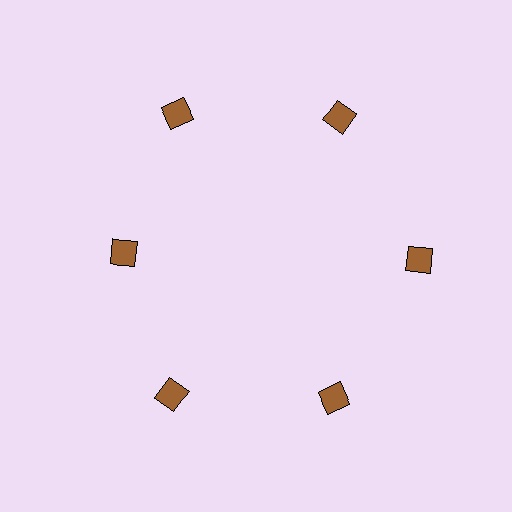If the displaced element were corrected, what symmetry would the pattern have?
It would have 6-fold rotational symmetry — the pattern would map onto itself every 60 degrees.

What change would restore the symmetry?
The symmetry would be restored by moving it outward, back onto the ring so that all 6 squares sit at equal angles and equal distance from the center.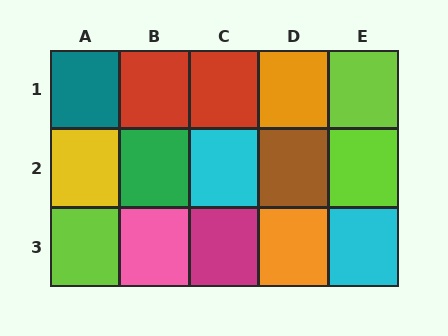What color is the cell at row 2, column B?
Green.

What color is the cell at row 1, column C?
Red.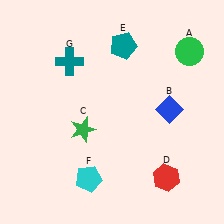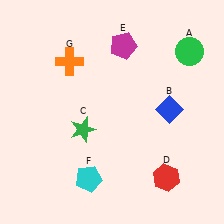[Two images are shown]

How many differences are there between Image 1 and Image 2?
There are 2 differences between the two images.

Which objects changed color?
E changed from teal to magenta. G changed from teal to orange.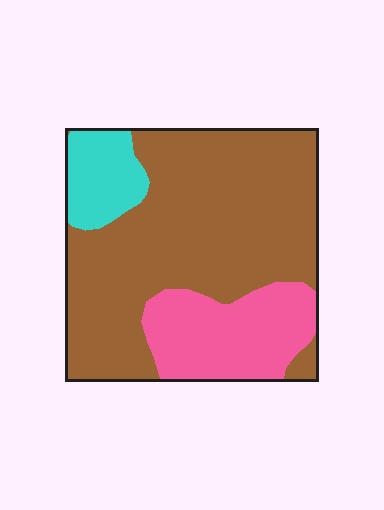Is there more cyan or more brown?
Brown.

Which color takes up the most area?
Brown, at roughly 65%.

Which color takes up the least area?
Cyan, at roughly 10%.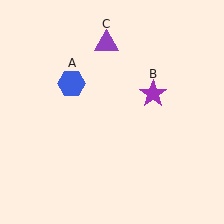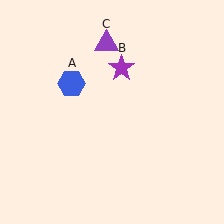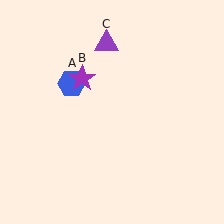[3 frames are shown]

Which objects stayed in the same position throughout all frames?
Blue hexagon (object A) and purple triangle (object C) remained stationary.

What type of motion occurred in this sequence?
The purple star (object B) rotated counterclockwise around the center of the scene.